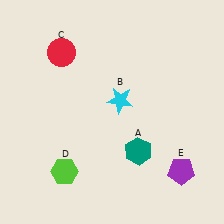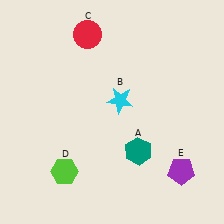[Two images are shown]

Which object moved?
The red circle (C) moved right.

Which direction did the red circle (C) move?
The red circle (C) moved right.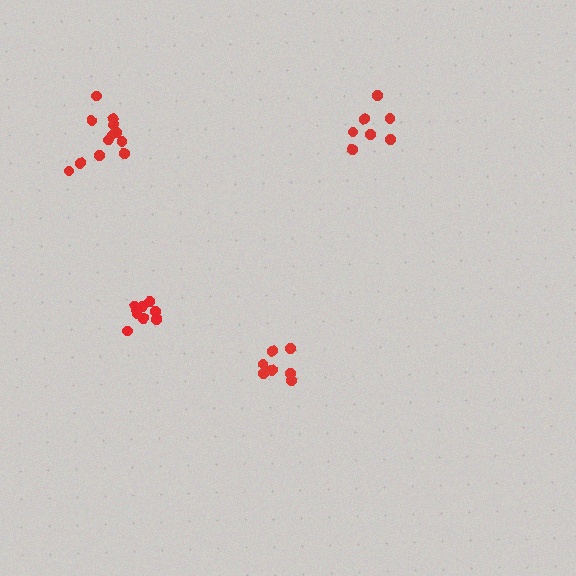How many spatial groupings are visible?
There are 4 spatial groupings.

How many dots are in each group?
Group 1: 10 dots, Group 2: 7 dots, Group 3: 12 dots, Group 4: 7 dots (36 total).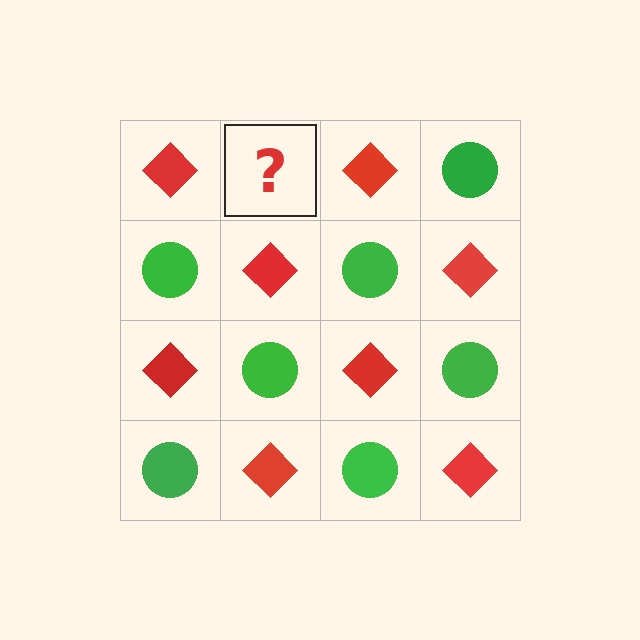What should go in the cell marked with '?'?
The missing cell should contain a green circle.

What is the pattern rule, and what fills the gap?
The rule is that it alternates red diamond and green circle in a checkerboard pattern. The gap should be filled with a green circle.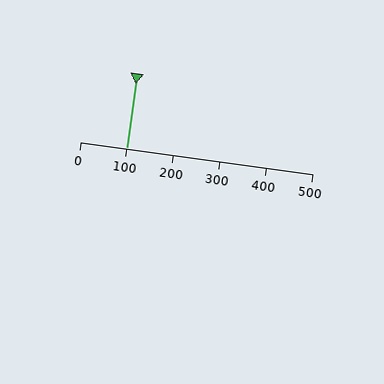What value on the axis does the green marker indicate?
The marker indicates approximately 100.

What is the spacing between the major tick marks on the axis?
The major ticks are spaced 100 apart.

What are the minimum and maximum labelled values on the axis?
The axis runs from 0 to 500.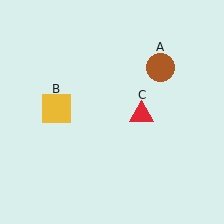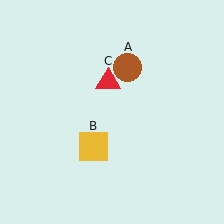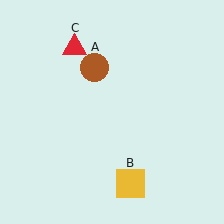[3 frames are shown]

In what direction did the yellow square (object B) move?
The yellow square (object B) moved down and to the right.